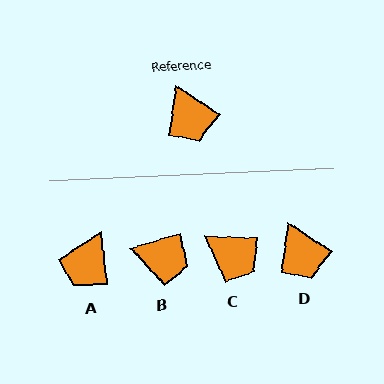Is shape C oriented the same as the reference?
No, it is off by about 31 degrees.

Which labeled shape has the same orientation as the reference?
D.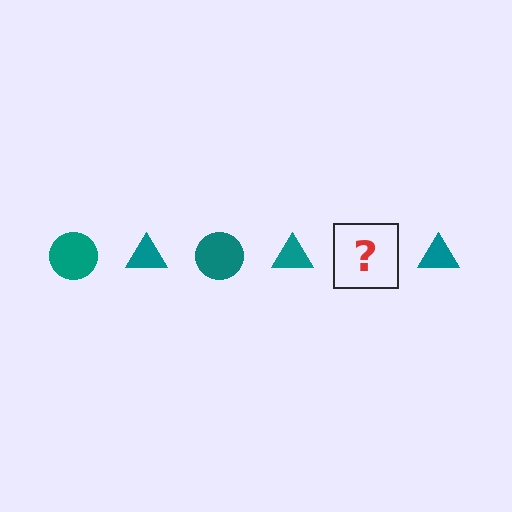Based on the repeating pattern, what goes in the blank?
The blank should be a teal circle.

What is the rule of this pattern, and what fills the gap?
The rule is that the pattern cycles through circle, triangle shapes in teal. The gap should be filled with a teal circle.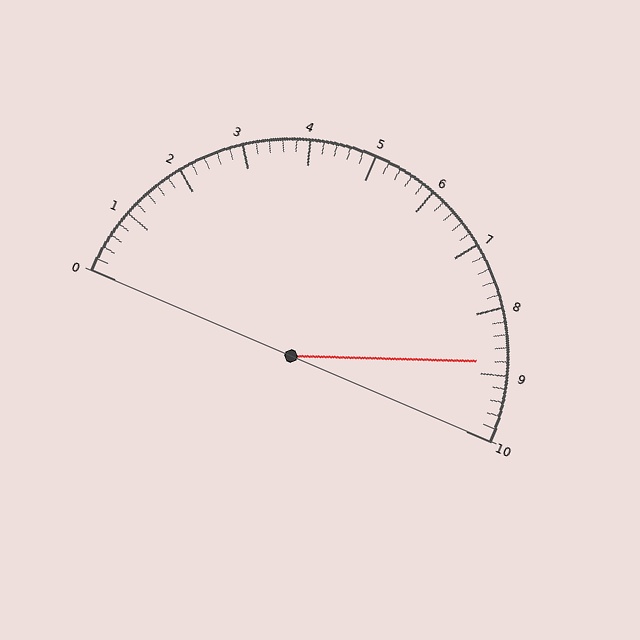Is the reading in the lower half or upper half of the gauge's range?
The reading is in the upper half of the range (0 to 10).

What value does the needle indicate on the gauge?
The needle indicates approximately 8.8.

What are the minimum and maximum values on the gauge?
The gauge ranges from 0 to 10.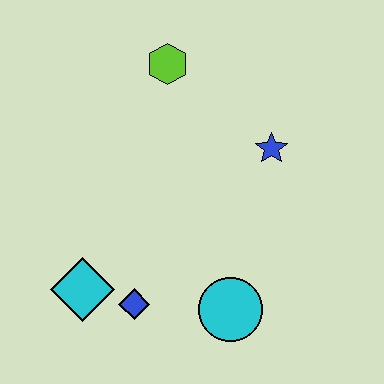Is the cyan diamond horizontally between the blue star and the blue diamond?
No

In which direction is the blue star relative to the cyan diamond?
The blue star is to the right of the cyan diamond.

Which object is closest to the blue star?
The lime hexagon is closest to the blue star.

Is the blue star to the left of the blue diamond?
No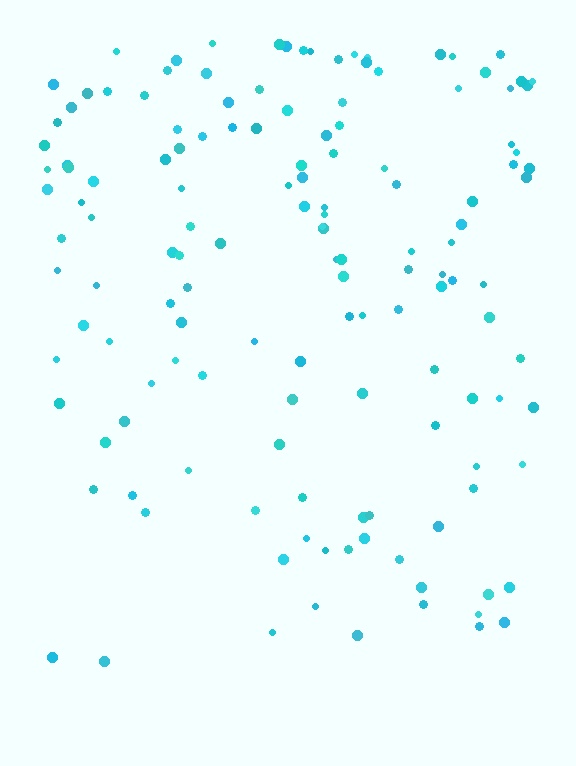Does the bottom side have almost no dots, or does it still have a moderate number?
Still a moderate number, just noticeably fewer than the top.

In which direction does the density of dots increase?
From bottom to top, with the top side densest.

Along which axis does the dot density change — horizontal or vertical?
Vertical.